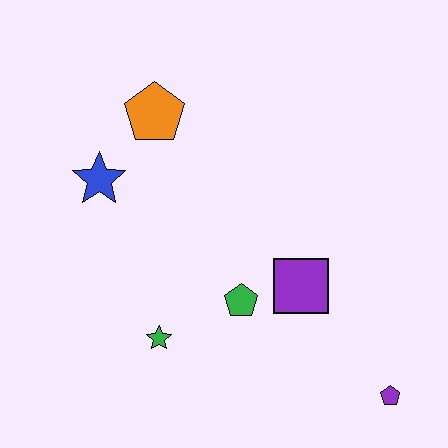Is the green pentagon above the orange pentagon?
No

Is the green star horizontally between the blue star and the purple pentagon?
Yes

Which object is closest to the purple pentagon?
The purple square is closest to the purple pentagon.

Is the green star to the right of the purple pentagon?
No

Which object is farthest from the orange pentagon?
The purple pentagon is farthest from the orange pentagon.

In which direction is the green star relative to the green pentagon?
The green star is to the left of the green pentagon.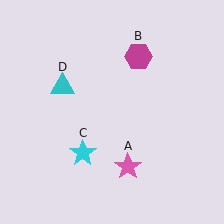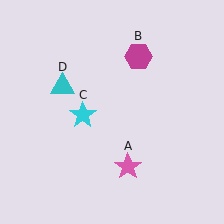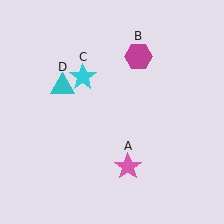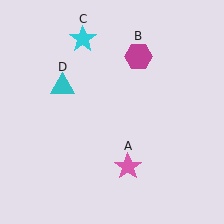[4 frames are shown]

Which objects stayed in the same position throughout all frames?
Pink star (object A) and magenta hexagon (object B) and cyan triangle (object D) remained stationary.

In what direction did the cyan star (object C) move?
The cyan star (object C) moved up.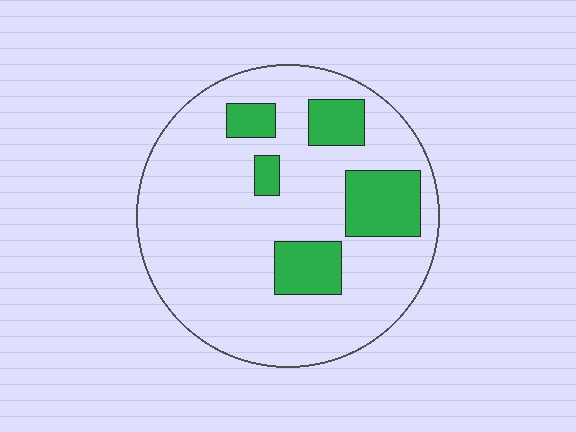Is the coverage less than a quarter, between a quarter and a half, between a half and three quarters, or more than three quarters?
Less than a quarter.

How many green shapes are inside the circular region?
5.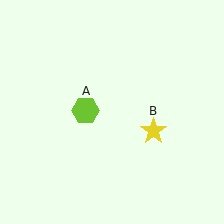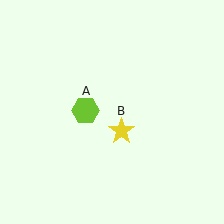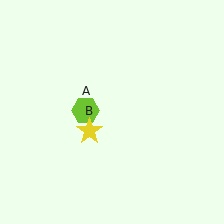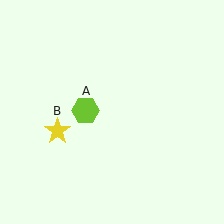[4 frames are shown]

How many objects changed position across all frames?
1 object changed position: yellow star (object B).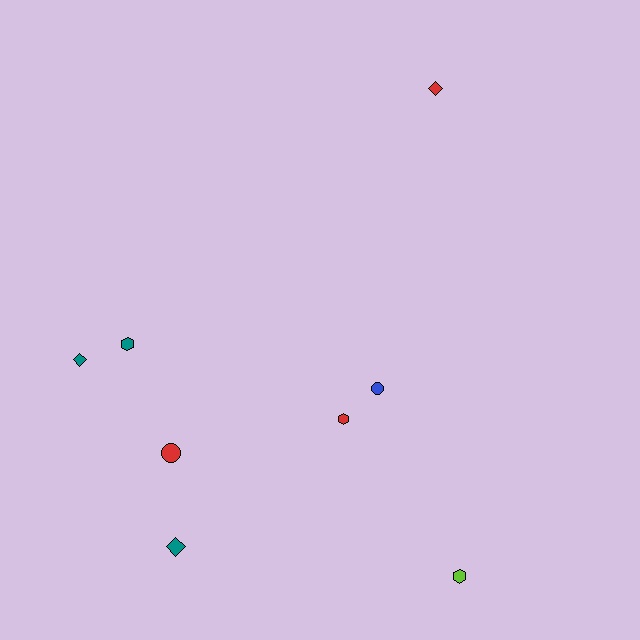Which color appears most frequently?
Teal, with 3 objects.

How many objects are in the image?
There are 8 objects.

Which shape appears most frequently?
Diamond, with 3 objects.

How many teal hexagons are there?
There is 1 teal hexagon.